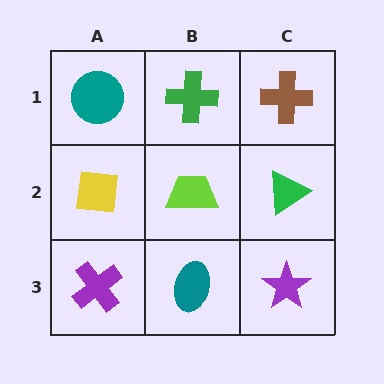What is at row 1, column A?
A teal circle.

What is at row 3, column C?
A purple star.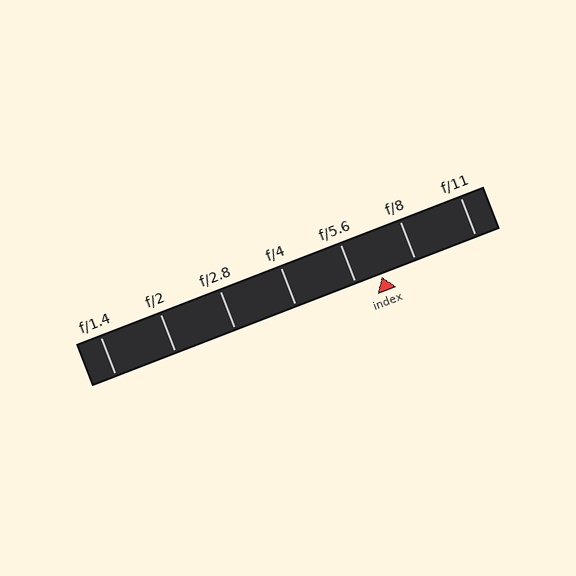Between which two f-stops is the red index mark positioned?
The index mark is between f/5.6 and f/8.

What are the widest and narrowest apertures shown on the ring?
The widest aperture shown is f/1.4 and the narrowest is f/11.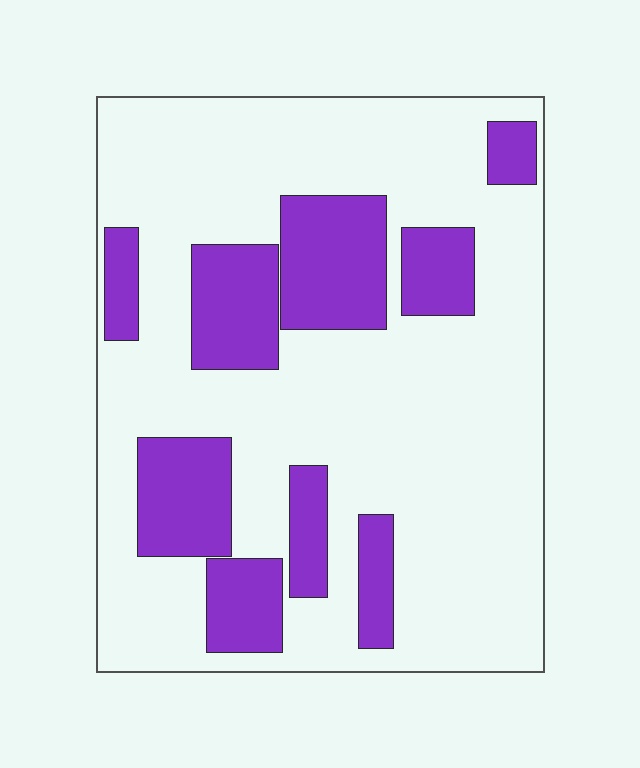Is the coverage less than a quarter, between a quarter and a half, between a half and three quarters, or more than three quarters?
Between a quarter and a half.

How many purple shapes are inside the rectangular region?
9.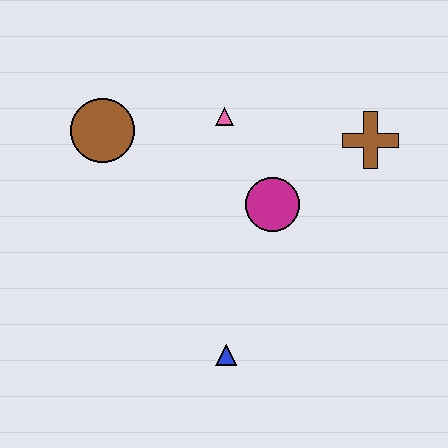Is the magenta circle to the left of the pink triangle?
No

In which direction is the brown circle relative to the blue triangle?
The brown circle is above the blue triangle.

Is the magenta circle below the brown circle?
Yes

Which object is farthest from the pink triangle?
The blue triangle is farthest from the pink triangle.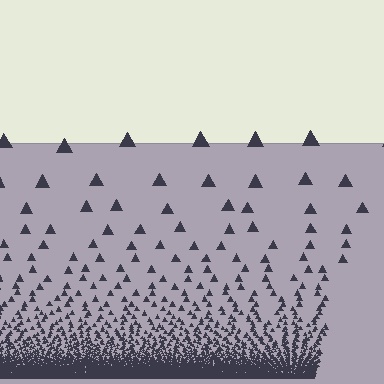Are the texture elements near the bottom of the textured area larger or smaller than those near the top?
Smaller. The gradient is inverted — elements near the bottom are smaller and denser.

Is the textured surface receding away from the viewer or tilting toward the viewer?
The surface appears to tilt toward the viewer. Texture elements get larger and sparser toward the top.